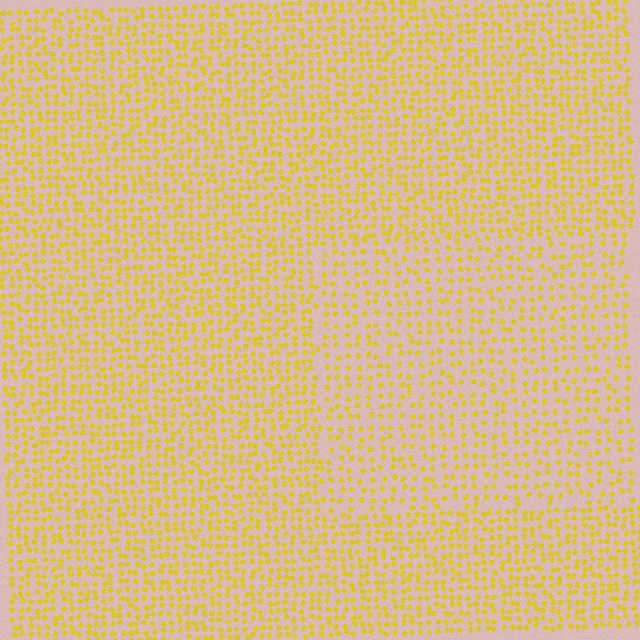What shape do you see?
I see a rectangle.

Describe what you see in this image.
The image contains small yellow elements arranged at two different densities. A rectangle-shaped region is visible where the elements are less densely packed than the surrounding area.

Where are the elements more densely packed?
The elements are more densely packed outside the rectangle boundary.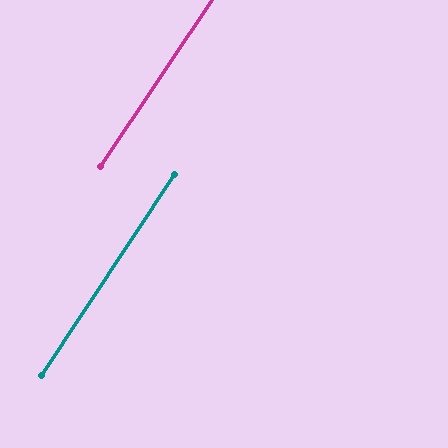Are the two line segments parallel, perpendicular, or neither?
Parallel — their directions differ by only 0.0°.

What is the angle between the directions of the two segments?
Approximately 0 degrees.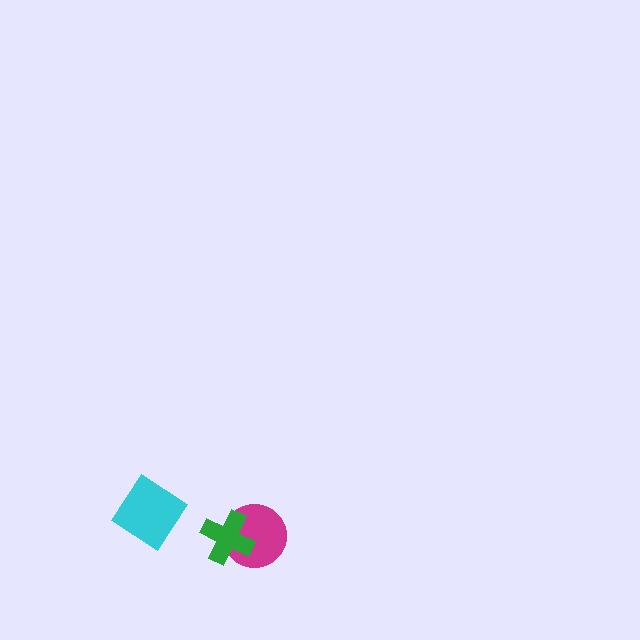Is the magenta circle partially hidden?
Yes, it is partially covered by another shape.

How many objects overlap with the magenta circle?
1 object overlaps with the magenta circle.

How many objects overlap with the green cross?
1 object overlaps with the green cross.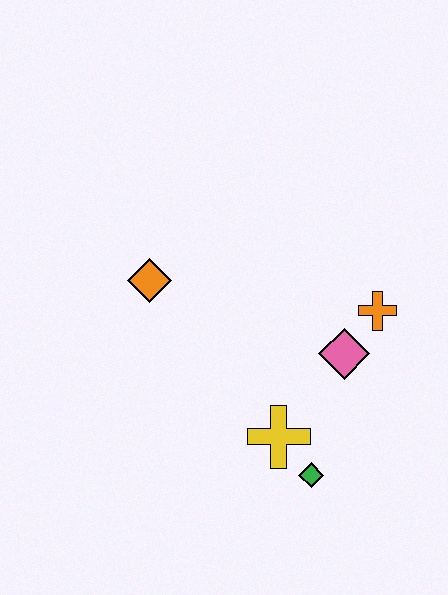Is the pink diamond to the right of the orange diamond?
Yes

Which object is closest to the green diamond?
The yellow cross is closest to the green diamond.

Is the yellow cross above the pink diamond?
No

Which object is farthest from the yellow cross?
The orange diamond is farthest from the yellow cross.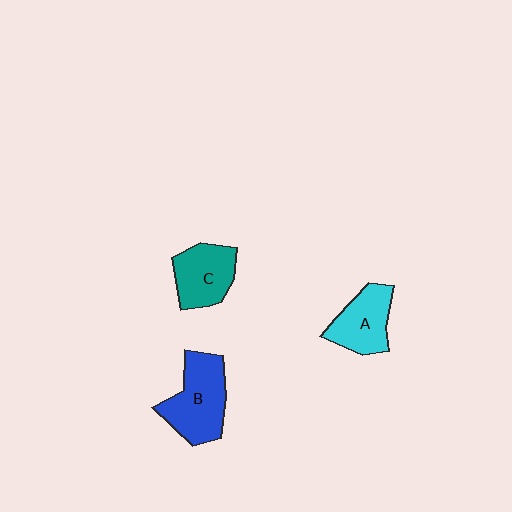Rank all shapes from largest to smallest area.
From largest to smallest: B (blue), C (teal), A (cyan).